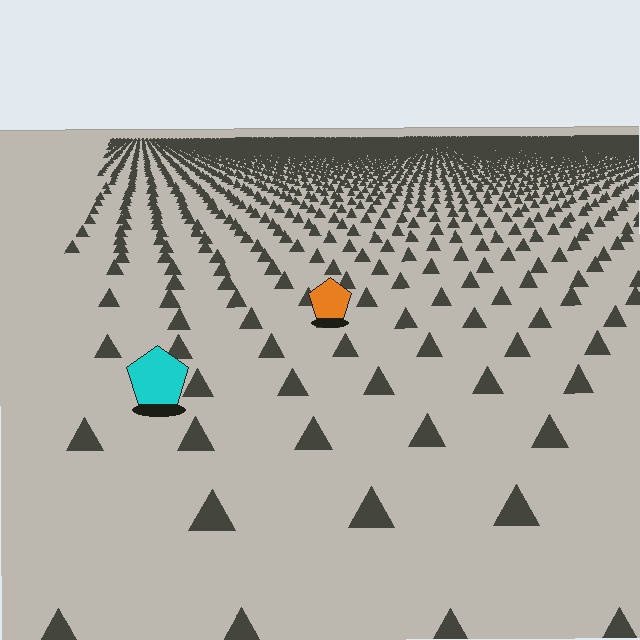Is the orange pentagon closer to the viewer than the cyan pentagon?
No. The cyan pentagon is closer — you can tell from the texture gradient: the ground texture is coarser near it.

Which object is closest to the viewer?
The cyan pentagon is closest. The texture marks near it are larger and more spread out.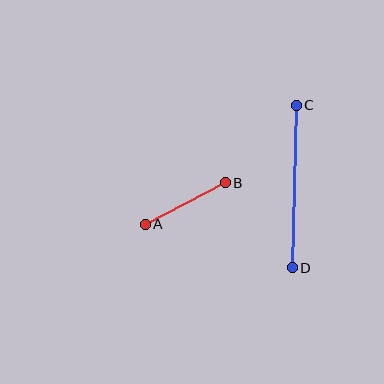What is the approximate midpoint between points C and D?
The midpoint is at approximately (294, 187) pixels.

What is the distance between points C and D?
The distance is approximately 162 pixels.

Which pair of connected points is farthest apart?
Points C and D are farthest apart.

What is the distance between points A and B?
The distance is approximately 90 pixels.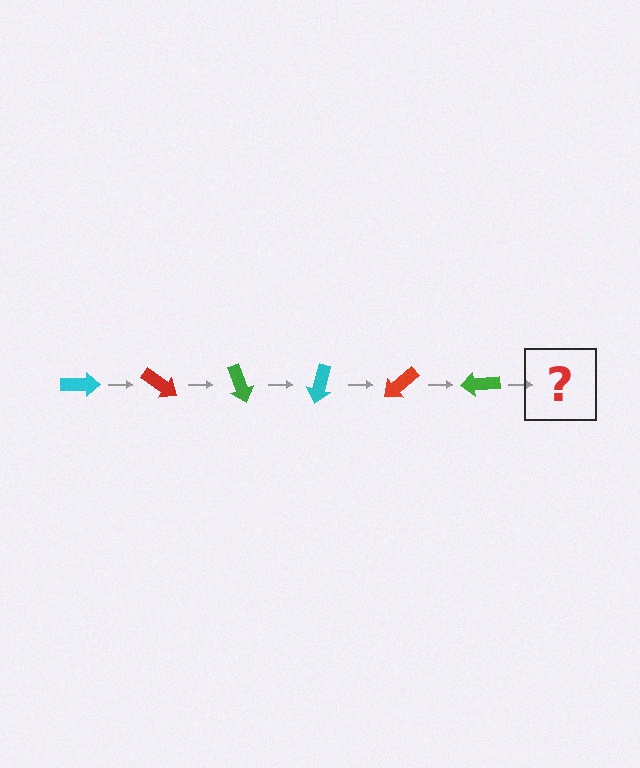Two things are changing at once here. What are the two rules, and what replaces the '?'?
The two rules are that it rotates 35 degrees each step and the color cycles through cyan, red, and green. The '?' should be a cyan arrow, rotated 210 degrees from the start.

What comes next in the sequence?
The next element should be a cyan arrow, rotated 210 degrees from the start.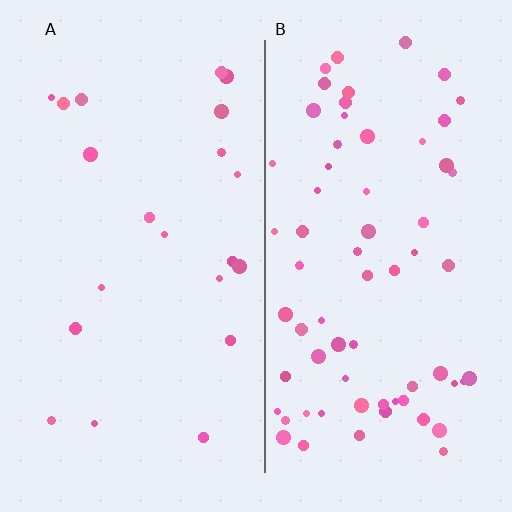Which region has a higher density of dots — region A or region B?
B (the right).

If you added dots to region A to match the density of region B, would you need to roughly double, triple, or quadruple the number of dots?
Approximately triple.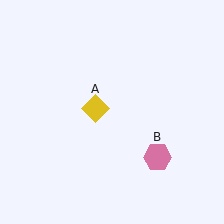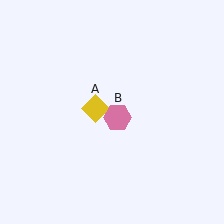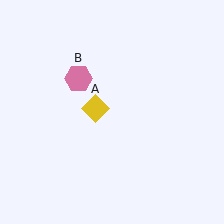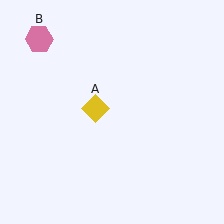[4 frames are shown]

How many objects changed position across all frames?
1 object changed position: pink hexagon (object B).